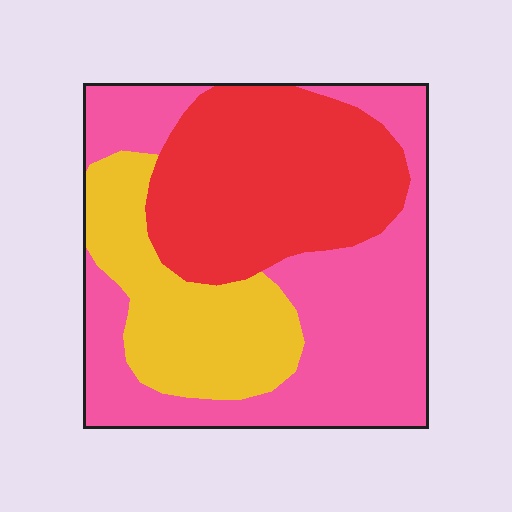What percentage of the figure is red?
Red takes up about one third (1/3) of the figure.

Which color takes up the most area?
Pink, at roughly 45%.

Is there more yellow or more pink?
Pink.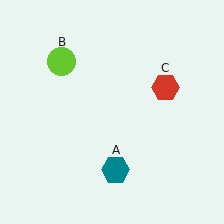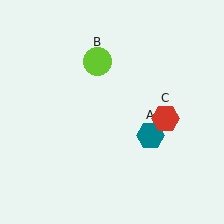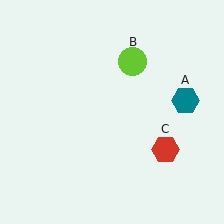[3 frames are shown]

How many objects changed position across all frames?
3 objects changed position: teal hexagon (object A), lime circle (object B), red hexagon (object C).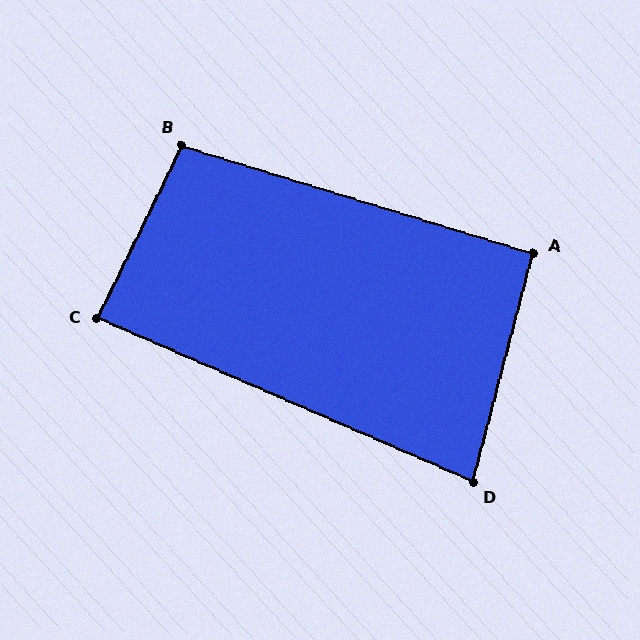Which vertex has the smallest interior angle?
D, at approximately 81 degrees.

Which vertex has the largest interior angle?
B, at approximately 99 degrees.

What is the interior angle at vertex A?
Approximately 93 degrees (approximately right).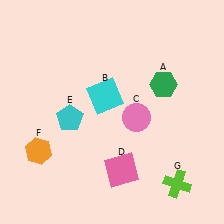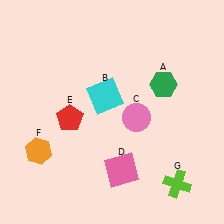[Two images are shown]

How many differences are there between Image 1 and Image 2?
There is 1 difference between the two images.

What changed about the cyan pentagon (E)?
In Image 1, E is cyan. In Image 2, it changed to red.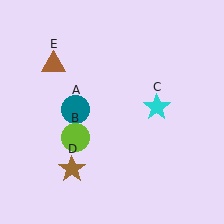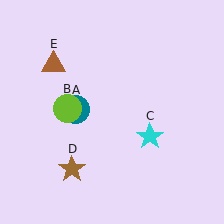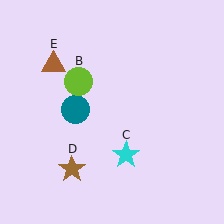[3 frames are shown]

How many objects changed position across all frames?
2 objects changed position: lime circle (object B), cyan star (object C).